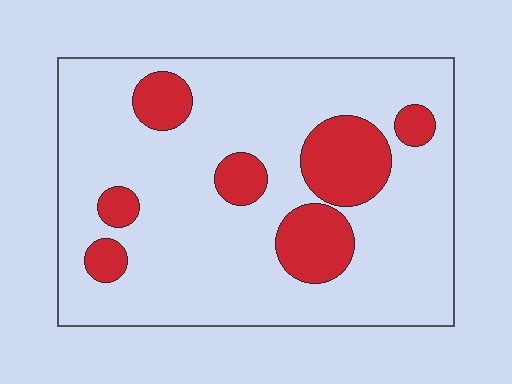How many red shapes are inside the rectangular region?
7.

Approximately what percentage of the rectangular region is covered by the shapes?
Approximately 20%.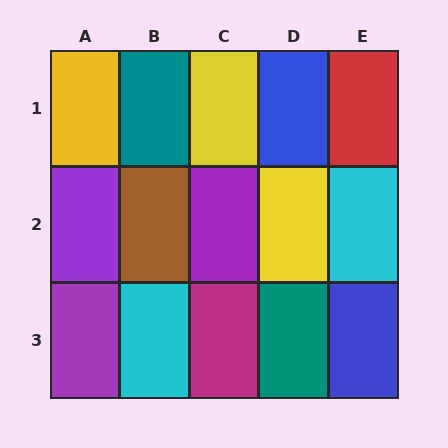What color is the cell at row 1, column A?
Yellow.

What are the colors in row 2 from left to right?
Purple, brown, purple, yellow, cyan.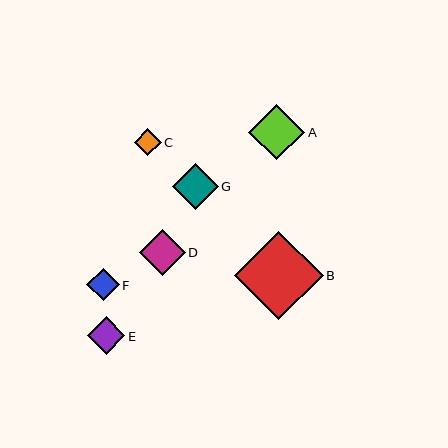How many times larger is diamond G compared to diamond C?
Diamond G is approximately 1.7 times the size of diamond C.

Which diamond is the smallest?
Diamond C is the smallest with a size of approximately 27 pixels.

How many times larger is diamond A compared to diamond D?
Diamond A is approximately 1.2 times the size of diamond D.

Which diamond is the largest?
Diamond B is the largest with a size of approximately 88 pixels.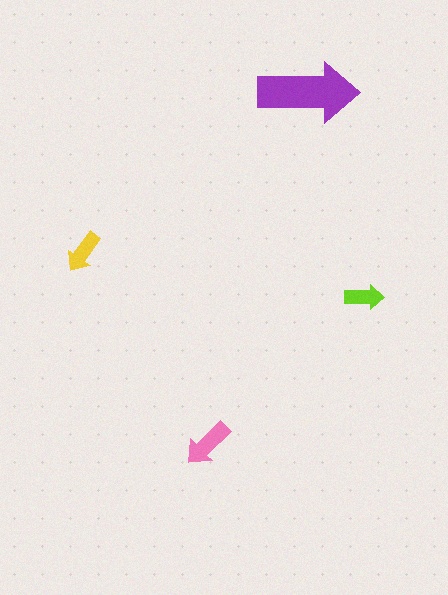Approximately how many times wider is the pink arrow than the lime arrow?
About 1.5 times wider.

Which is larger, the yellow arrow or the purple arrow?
The purple one.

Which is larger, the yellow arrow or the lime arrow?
The yellow one.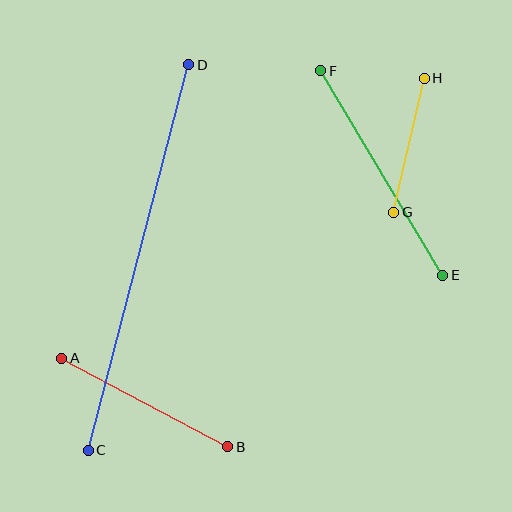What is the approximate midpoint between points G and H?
The midpoint is at approximately (409, 145) pixels.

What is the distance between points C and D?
The distance is approximately 399 pixels.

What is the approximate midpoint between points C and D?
The midpoint is at approximately (138, 258) pixels.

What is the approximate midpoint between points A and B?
The midpoint is at approximately (145, 402) pixels.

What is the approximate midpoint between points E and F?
The midpoint is at approximately (382, 173) pixels.